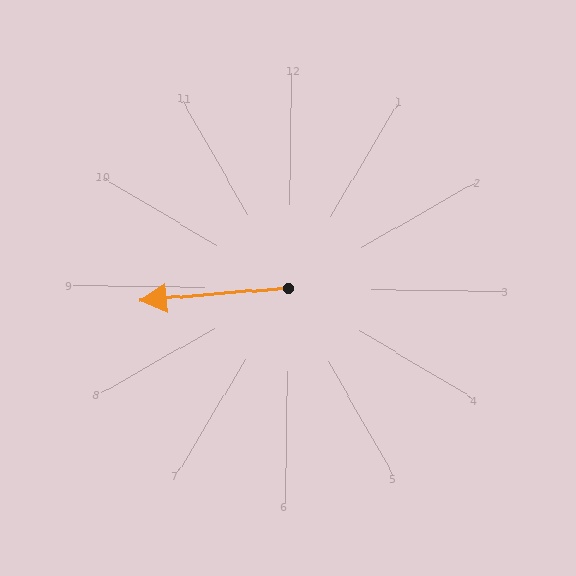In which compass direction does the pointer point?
West.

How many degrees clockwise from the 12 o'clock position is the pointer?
Approximately 264 degrees.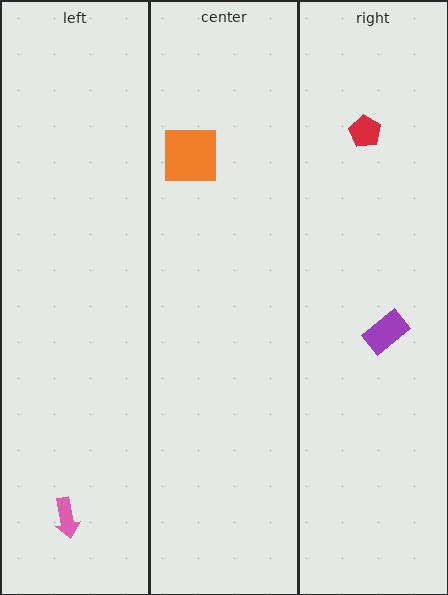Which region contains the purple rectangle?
The right region.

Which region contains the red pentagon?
The right region.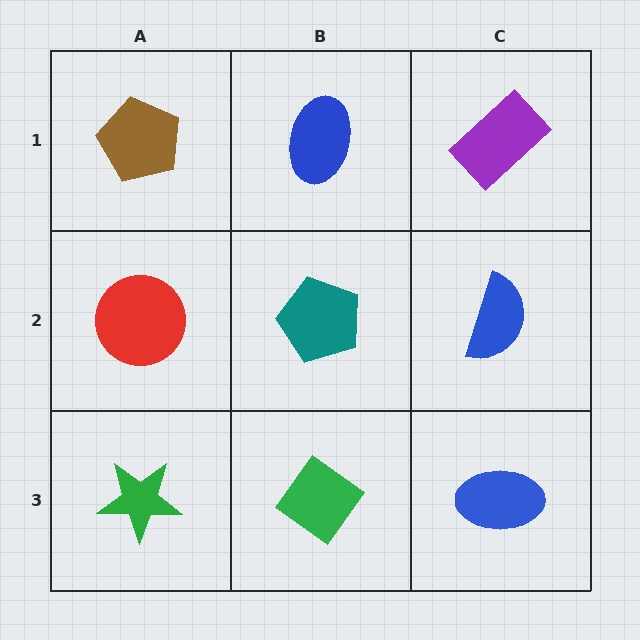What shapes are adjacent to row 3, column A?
A red circle (row 2, column A), a green diamond (row 3, column B).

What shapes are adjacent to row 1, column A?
A red circle (row 2, column A), a blue ellipse (row 1, column B).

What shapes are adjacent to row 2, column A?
A brown pentagon (row 1, column A), a green star (row 3, column A), a teal pentagon (row 2, column B).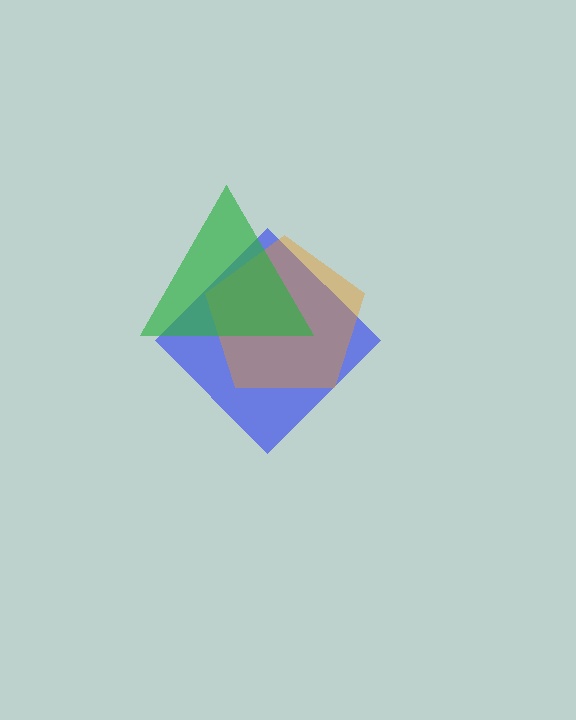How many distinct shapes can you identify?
There are 3 distinct shapes: a blue diamond, an orange pentagon, a green triangle.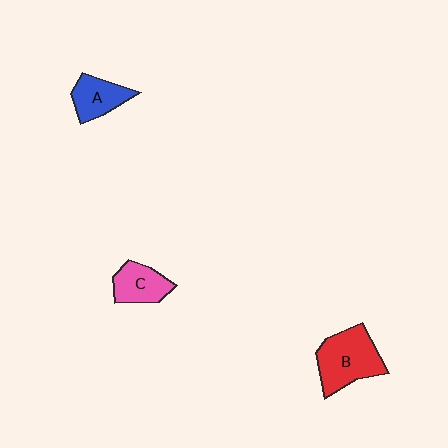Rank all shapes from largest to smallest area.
From largest to smallest: B (red), C (pink), A (blue).